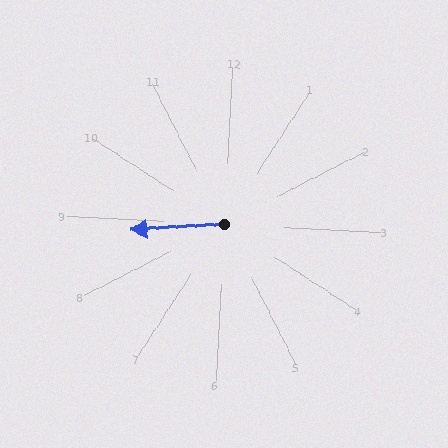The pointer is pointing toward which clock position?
Roughly 9 o'clock.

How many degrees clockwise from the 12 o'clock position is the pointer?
Approximately 263 degrees.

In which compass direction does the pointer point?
West.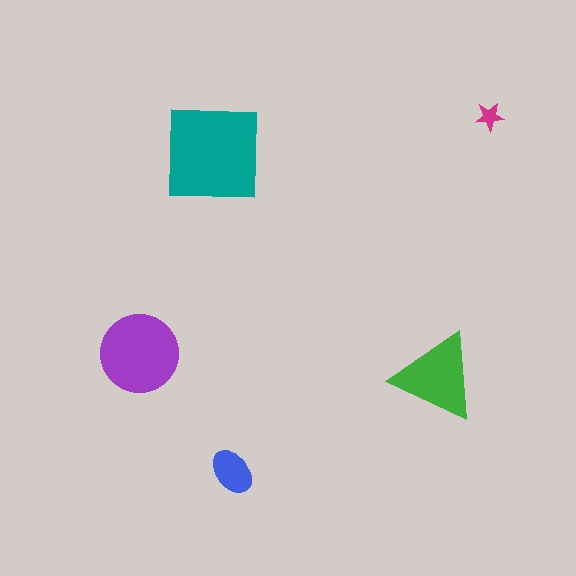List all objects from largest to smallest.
The teal square, the purple circle, the green triangle, the blue ellipse, the magenta star.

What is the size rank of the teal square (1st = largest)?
1st.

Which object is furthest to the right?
The magenta star is rightmost.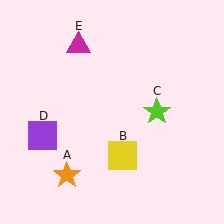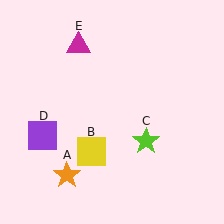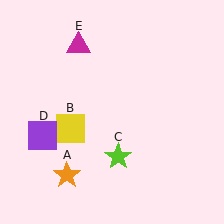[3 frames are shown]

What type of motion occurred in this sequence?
The yellow square (object B), lime star (object C) rotated clockwise around the center of the scene.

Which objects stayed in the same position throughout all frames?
Orange star (object A) and purple square (object D) and magenta triangle (object E) remained stationary.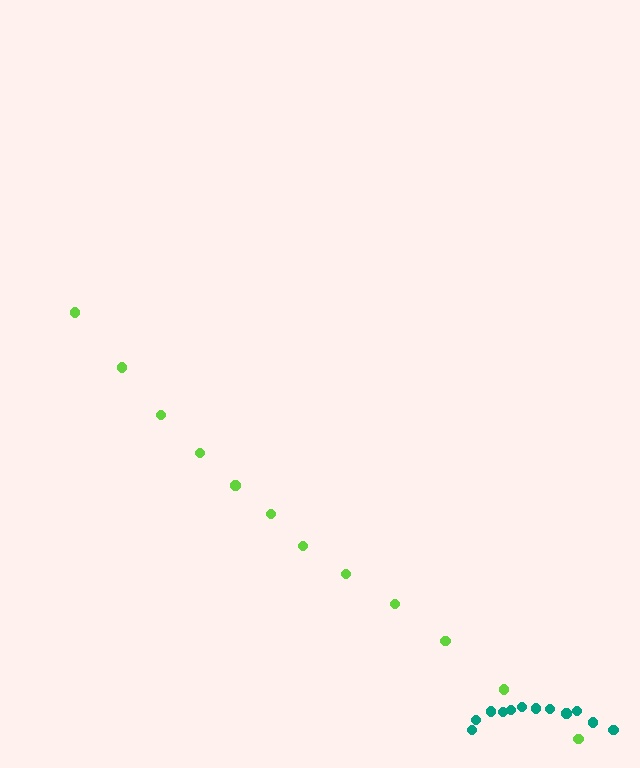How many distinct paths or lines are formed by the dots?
There are 2 distinct paths.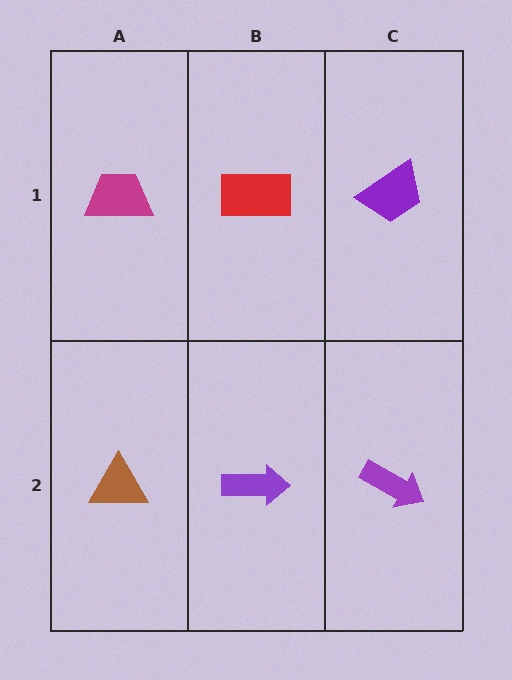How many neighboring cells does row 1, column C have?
2.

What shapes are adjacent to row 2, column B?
A red rectangle (row 1, column B), a brown triangle (row 2, column A), a purple arrow (row 2, column C).